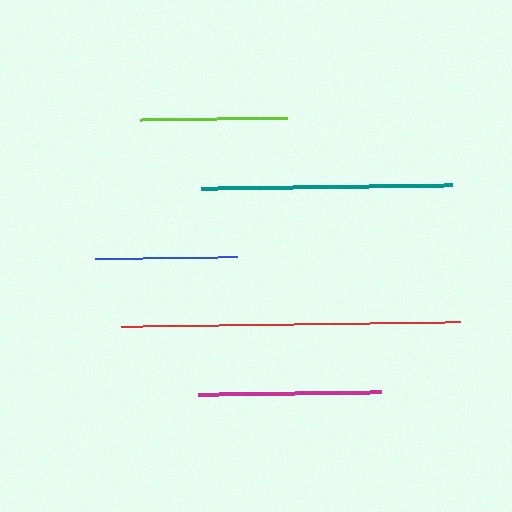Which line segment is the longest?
The red line is the longest at approximately 339 pixels.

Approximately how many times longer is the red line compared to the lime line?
The red line is approximately 2.3 times the length of the lime line.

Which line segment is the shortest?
The blue line is the shortest at approximately 142 pixels.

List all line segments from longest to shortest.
From longest to shortest: red, teal, magenta, lime, blue.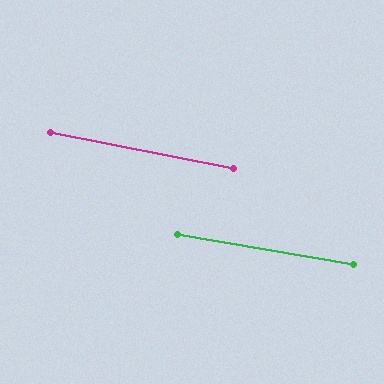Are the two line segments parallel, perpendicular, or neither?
Parallel — their directions differ by only 1.4°.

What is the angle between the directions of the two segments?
Approximately 1 degree.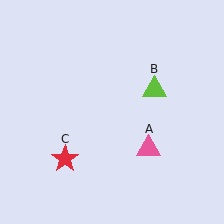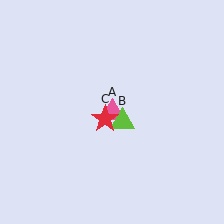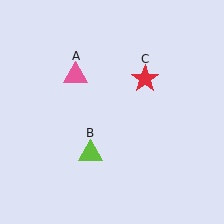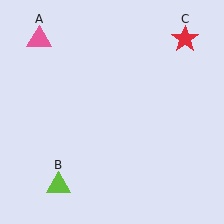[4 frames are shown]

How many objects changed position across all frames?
3 objects changed position: pink triangle (object A), lime triangle (object B), red star (object C).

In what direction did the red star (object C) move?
The red star (object C) moved up and to the right.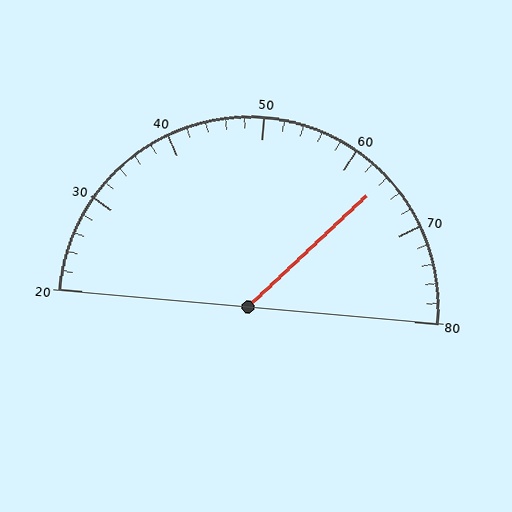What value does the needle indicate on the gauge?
The needle indicates approximately 64.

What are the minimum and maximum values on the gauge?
The gauge ranges from 20 to 80.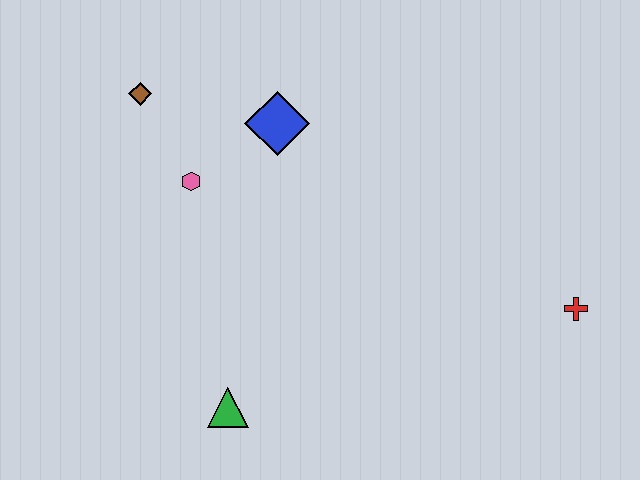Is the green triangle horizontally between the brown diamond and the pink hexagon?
No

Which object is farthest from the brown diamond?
The red cross is farthest from the brown diamond.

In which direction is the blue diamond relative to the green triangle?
The blue diamond is above the green triangle.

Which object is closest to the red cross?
The blue diamond is closest to the red cross.